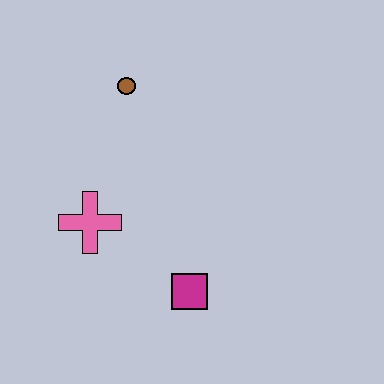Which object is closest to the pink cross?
The magenta square is closest to the pink cross.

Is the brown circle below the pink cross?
No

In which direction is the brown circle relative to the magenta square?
The brown circle is above the magenta square.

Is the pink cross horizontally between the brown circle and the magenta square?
No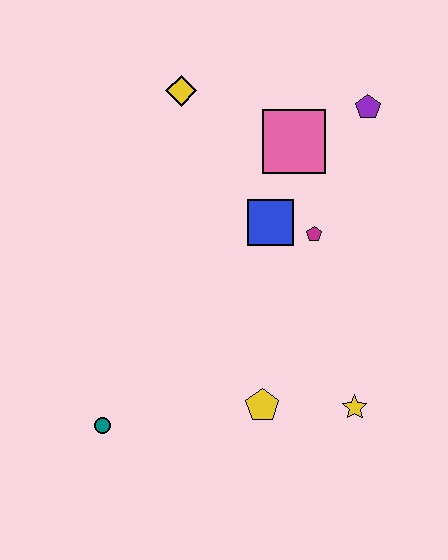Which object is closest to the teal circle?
The yellow pentagon is closest to the teal circle.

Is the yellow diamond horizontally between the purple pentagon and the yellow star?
No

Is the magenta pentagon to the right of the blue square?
Yes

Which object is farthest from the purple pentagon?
The teal circle is farthest from the purple pentagon.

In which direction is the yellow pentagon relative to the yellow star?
The yellow pentagon is to the left of the yellow star.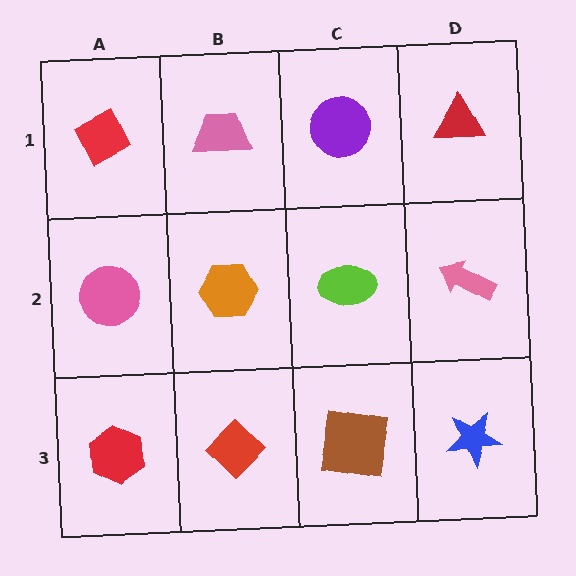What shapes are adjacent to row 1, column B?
An orange hexagon (row 2, column B), a red diamond (row 1, column A), a purple circle (row 1, column C).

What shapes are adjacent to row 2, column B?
A pink trapezoid (row 1, column B), a red diamond (row 3, column B), a pink circle (row 2, column A), a lime ellipse (row 2, column C).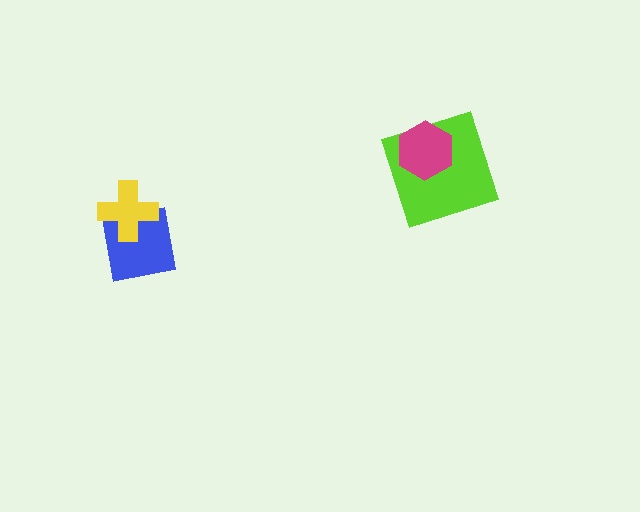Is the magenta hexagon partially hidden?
No, no other shape covers it.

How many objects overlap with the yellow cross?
1 object overlaps with the yellow cross.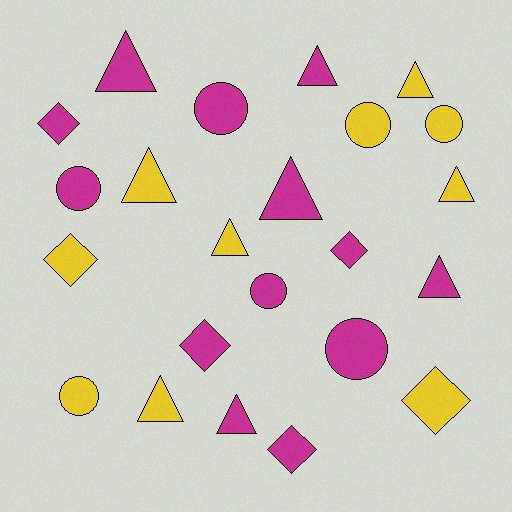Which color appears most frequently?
Magenta, with 13 objects.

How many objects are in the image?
There are 23 objects.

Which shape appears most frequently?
Triangle, with 10 objects.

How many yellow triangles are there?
There are 5 yellow triangles.